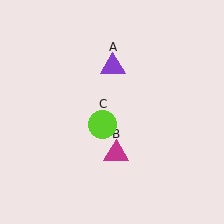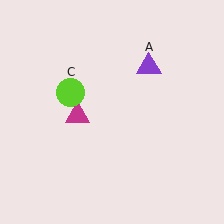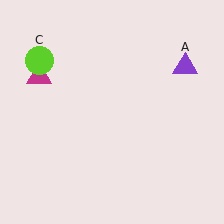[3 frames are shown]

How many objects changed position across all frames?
3 objects changed position: purple triangle (object A), magenta triangle (object B), lime circle (object C).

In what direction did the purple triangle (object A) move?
The purple triangle (object A) moved right.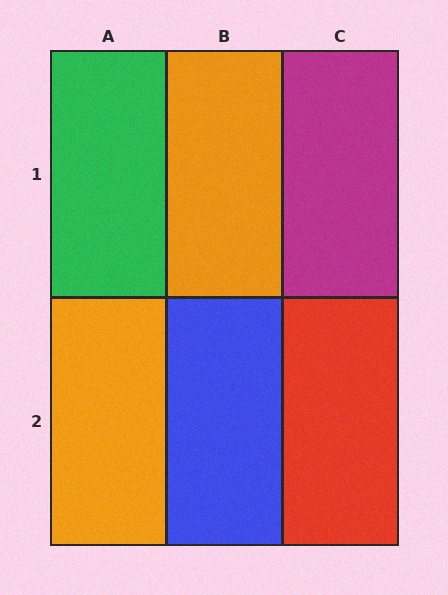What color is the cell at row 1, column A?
Green.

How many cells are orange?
2 cells are orange.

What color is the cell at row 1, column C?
Magenta.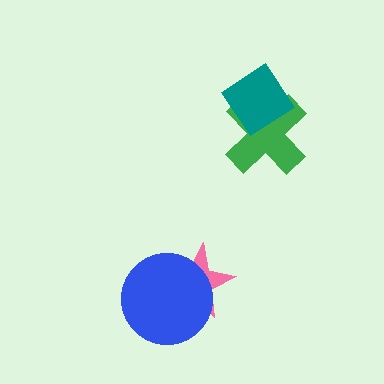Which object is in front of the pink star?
The blue circle is in front of the pink star.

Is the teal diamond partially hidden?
No, no other shape covers it.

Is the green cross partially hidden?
Yes, it is partially covered by another shape.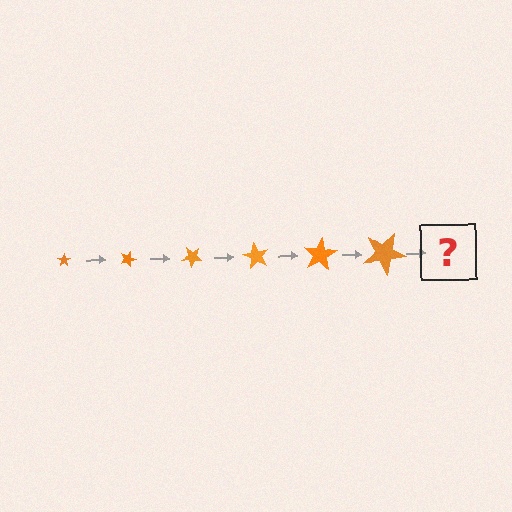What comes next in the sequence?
The next element should be a star, larger than the previous one and rotated 120 degrees from the start.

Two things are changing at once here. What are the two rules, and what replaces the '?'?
The two rules are that the star grows larger each step and it rotates 20 degrees each step. The '?' should be a star, larger than the previous one and rotated 120 degrees from the start.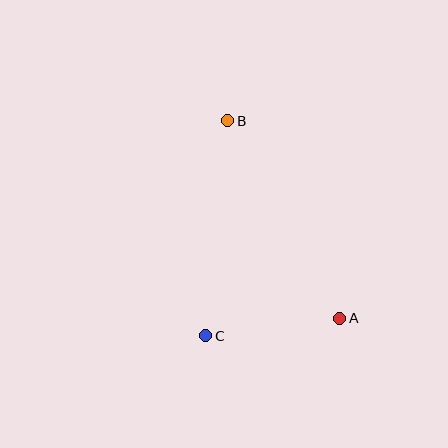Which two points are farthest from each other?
Points A and B are farthest from each other.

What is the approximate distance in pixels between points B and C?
The distance between B and C is approximately 216 pixels.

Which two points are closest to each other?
Points A and C are closest to each other.